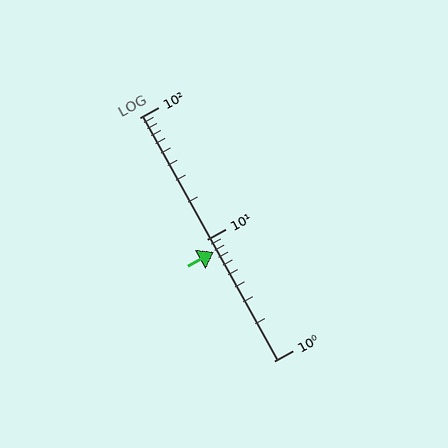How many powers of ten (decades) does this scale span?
The scale spans 2 decades, from 1 to 100.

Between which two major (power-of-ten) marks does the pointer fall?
The pointer is between 1 and 10.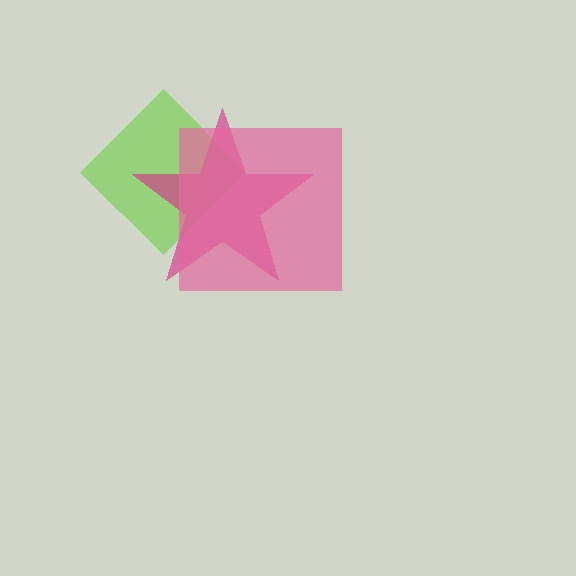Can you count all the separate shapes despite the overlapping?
Yes, there are 3 separate shapes.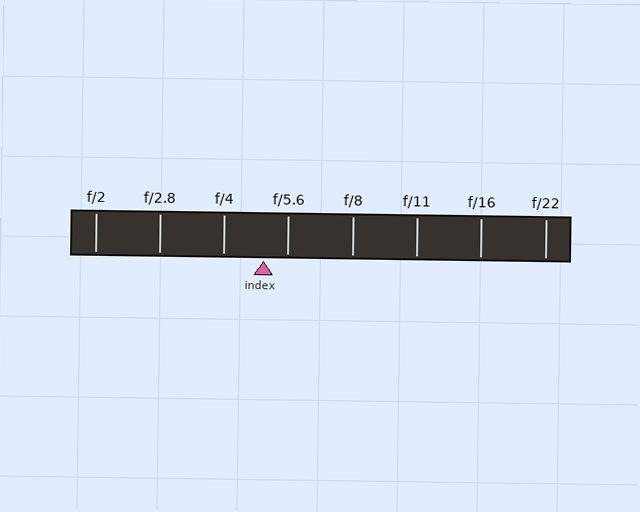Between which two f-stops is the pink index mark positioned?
The index mark is between f/4 and f/5.6.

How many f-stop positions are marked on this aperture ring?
There are 8 f-stop positions marked.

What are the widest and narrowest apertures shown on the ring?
The widest aperture shown is f/2 and the narrowest is f/22.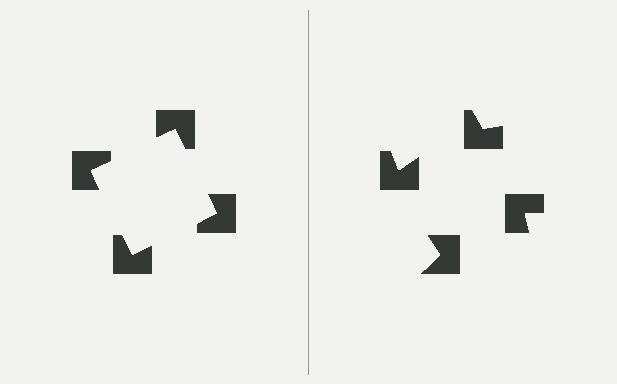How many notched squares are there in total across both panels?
8 — 4 on each side.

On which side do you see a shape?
An illusory square appears on the left side. On the right side the wedge cuts are rotated, so no coherent shape forms.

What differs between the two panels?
The notched squares are positioned identically on both sides; only the wedge orientations differ. On the left they align to a square; on the right they are misaligned.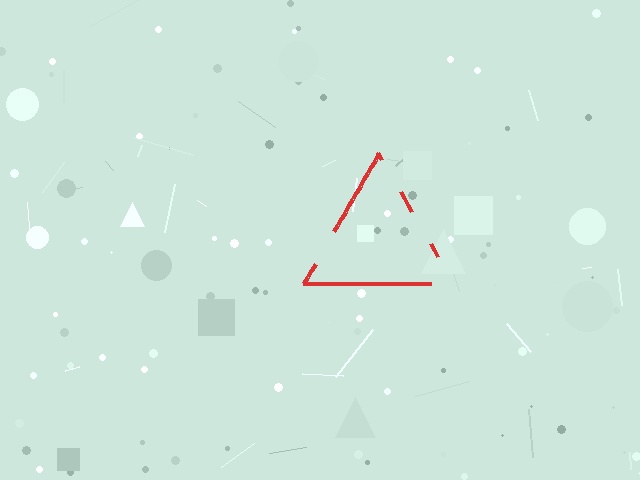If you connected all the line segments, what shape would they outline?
They would outline a triangle.